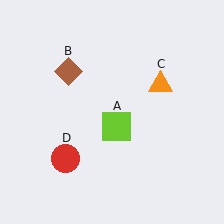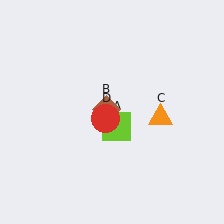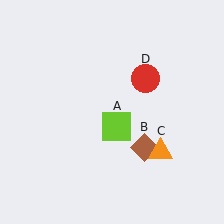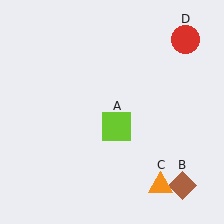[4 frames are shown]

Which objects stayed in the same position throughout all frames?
Lime square (object A) remained stationary.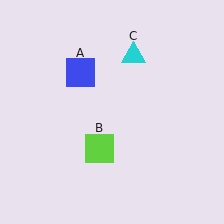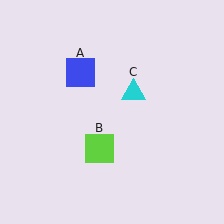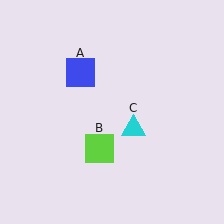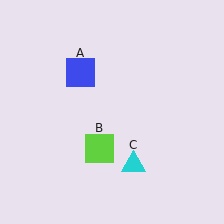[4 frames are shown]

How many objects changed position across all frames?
1 object changed position: cyan triangle (object C).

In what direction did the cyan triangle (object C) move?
The cyan triangle (object C) moved down.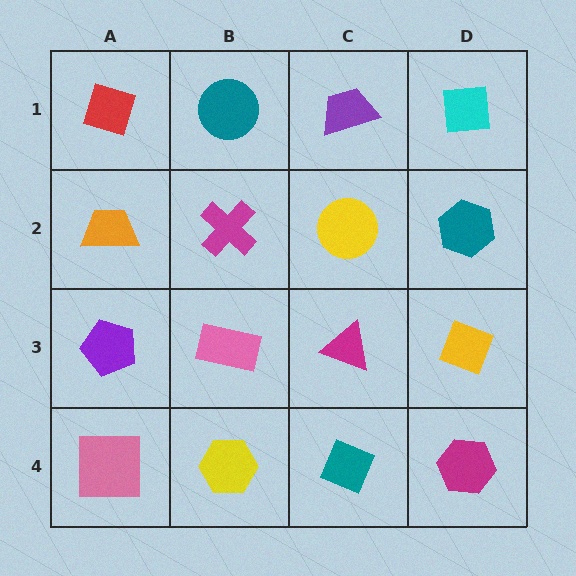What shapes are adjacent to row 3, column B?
A magenta cross (row 2, column B), a yellow hexagon (row 4, column B), a purple pentagon (row 3, column A), a magenta triangle (row 3, column C).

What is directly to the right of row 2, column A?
A magenta cross.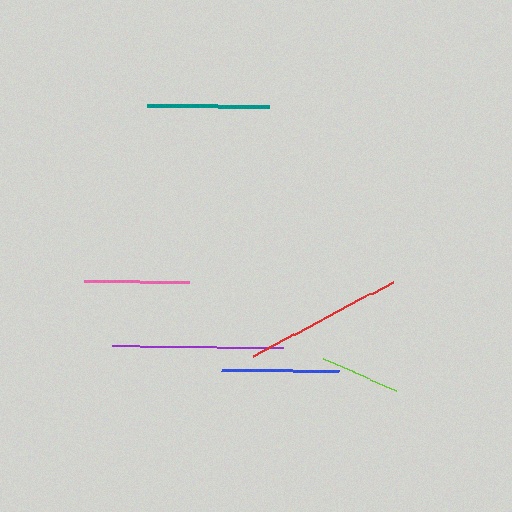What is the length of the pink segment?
The pink segment is approximately 104 pixels long.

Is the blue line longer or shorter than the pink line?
The blue line is longer than the pink line.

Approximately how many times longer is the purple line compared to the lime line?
The purple line is approximately 2.1 times the length of the lime line.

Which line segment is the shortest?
The lime line is the shortest at approximately 80 pixels.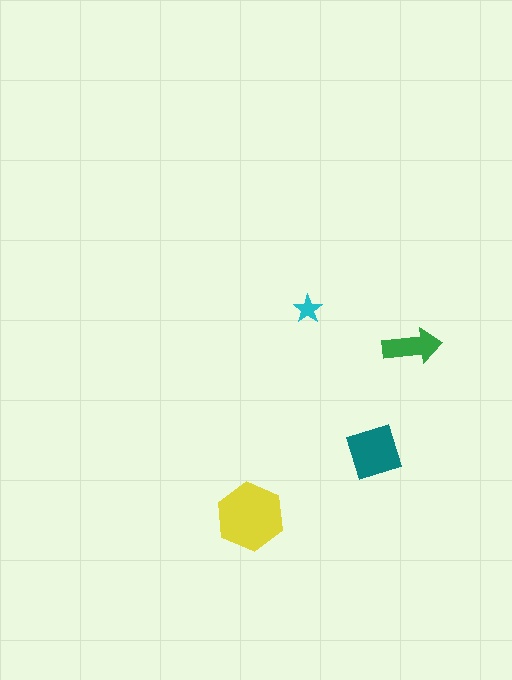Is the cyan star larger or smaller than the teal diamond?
Smaller.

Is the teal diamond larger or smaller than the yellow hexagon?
Smaller.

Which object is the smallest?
The cyan star.